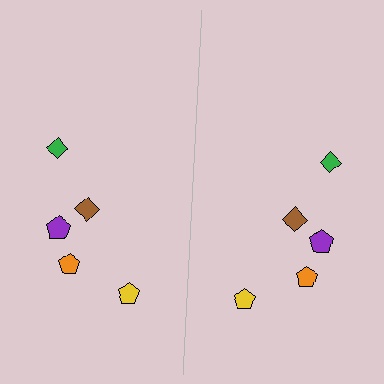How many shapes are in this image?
There are 10 shapes in this image.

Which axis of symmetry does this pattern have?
The pattern has a vertical axis of symmetry running through the center of the image.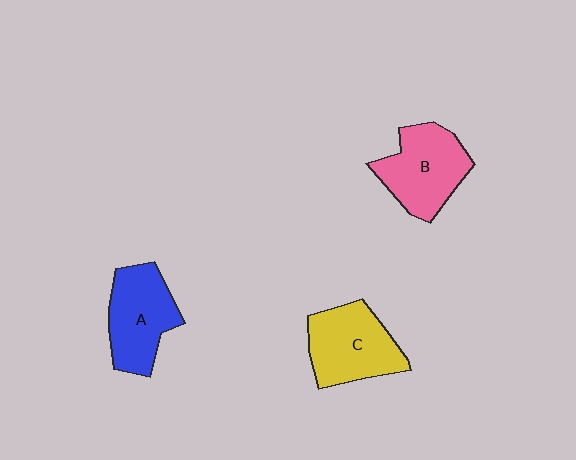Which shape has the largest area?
Shape C (yellow).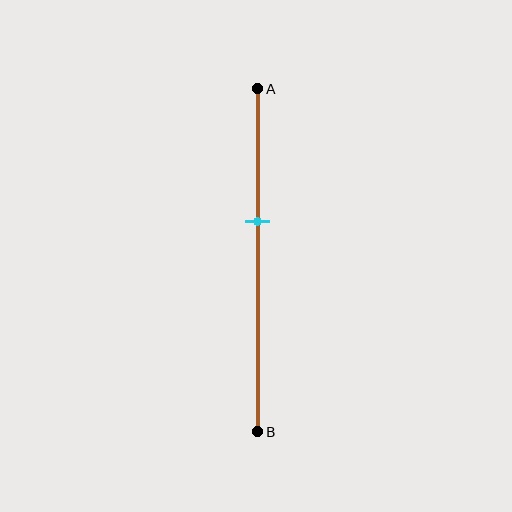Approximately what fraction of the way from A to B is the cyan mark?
The cyan mark is approximately 40% of the way from A to B.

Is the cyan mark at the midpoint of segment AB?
No, the mark is at about 40% from A, not at the 50% midpoint.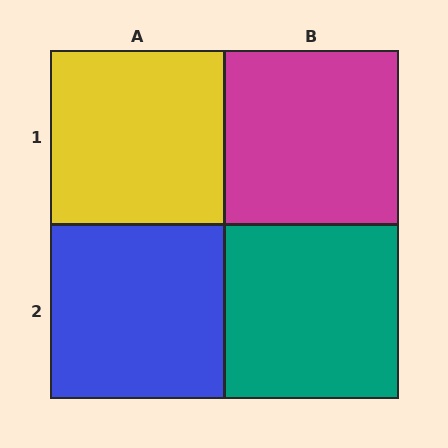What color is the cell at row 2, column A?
Blue.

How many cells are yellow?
1 cell is yellow.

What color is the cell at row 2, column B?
Teal.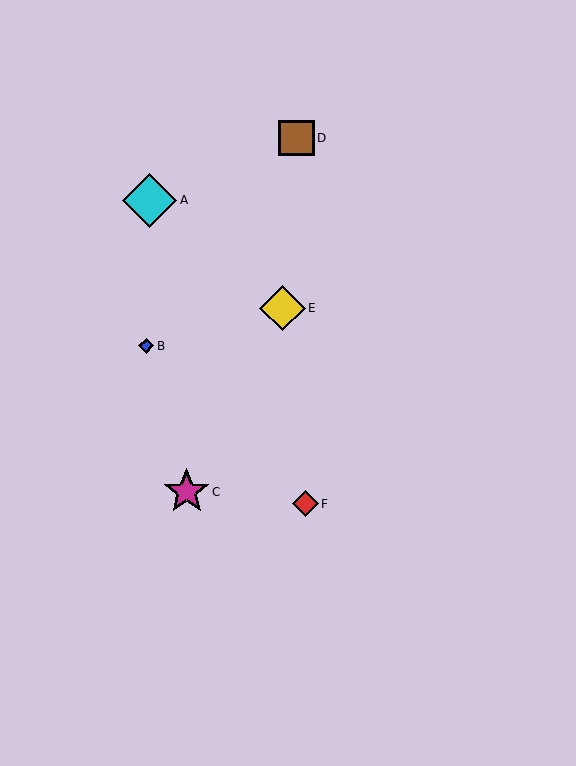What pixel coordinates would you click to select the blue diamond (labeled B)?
Click at (146, 346) to select the blue diamond B.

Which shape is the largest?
The cyan diamond (labeled A) is the largest.